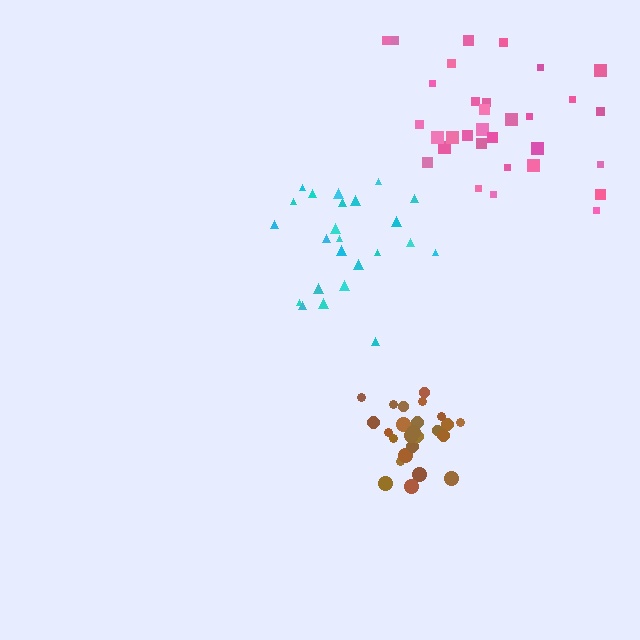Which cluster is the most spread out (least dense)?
Pink.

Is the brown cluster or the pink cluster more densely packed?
Brown.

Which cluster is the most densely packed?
Brown.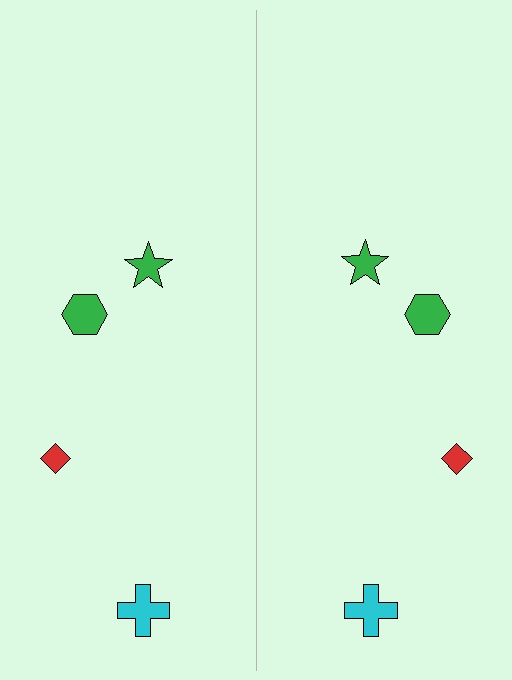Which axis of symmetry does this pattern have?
The pattern has a vertical axis of symmetry running through the center of the image.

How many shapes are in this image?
There are 8 shapes in this image.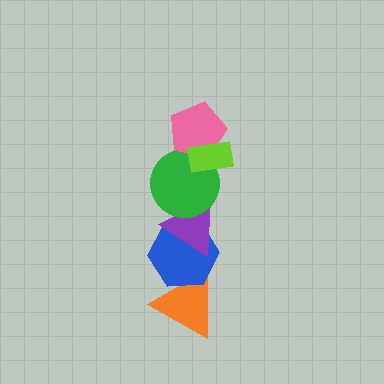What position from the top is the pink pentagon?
The pink pentagon is 2nd from the top.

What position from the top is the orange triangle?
The orange triangle is 6th from the top.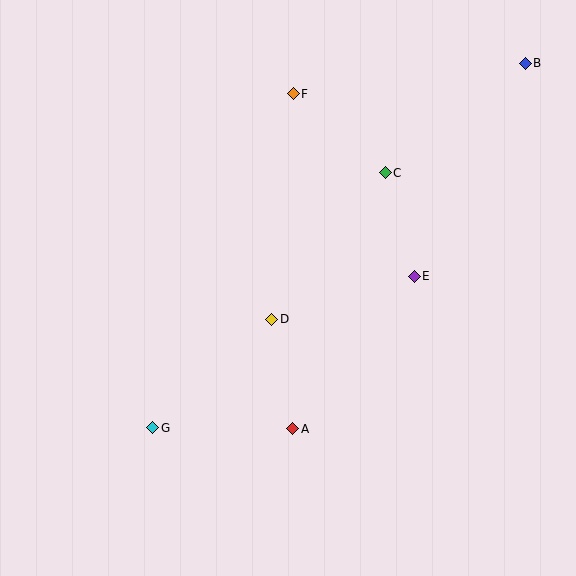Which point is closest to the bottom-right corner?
Point A is closest to the bottom-right corner.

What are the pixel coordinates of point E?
Point E is at (414, 276).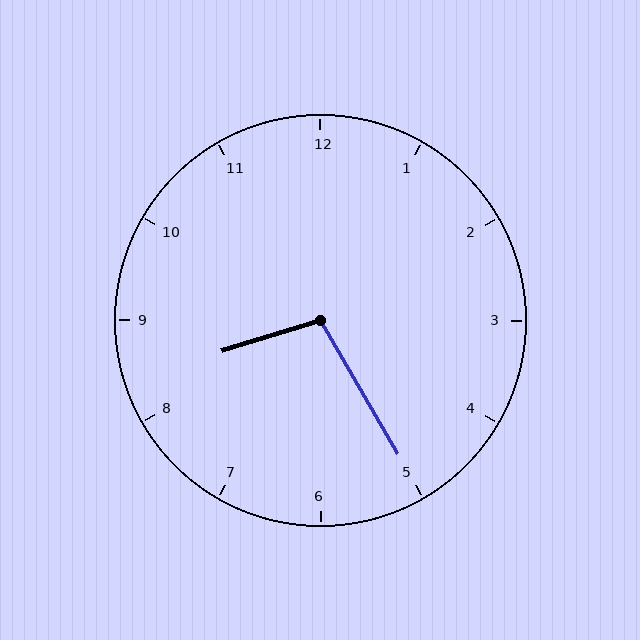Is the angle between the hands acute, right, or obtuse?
It is obtuse.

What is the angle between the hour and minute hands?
Approximately 102 degrees.